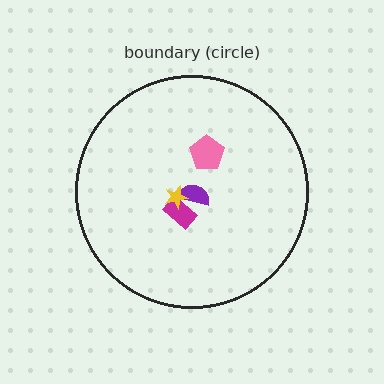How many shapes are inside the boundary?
4 inside, 0 outside.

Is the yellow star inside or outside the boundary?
Inside.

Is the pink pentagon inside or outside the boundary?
Inside.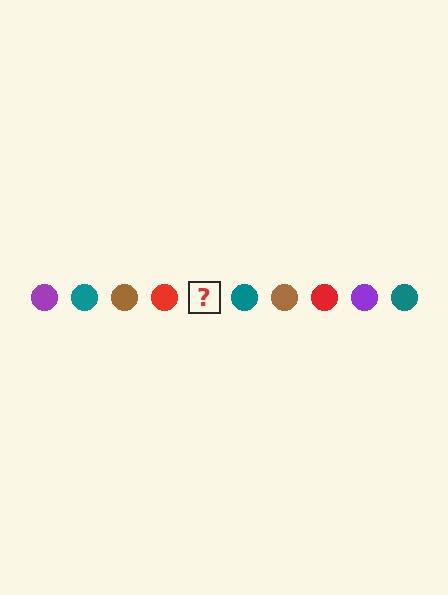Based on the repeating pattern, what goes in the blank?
The blank should be a purple circle.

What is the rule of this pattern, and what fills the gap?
The rule is that the pattern cycles through purple, teal, brown, red circles. The gap should be filled with a purple circle.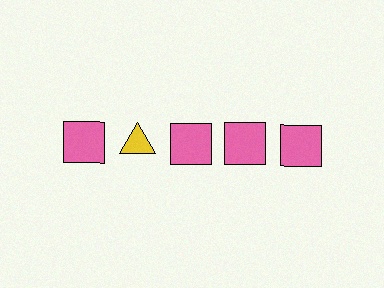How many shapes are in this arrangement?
There are 5 shapes arranged in a grid pattern.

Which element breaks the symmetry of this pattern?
The yellow triangle in the top row, second from left column breaks the symmetry. All other shapes are pink squares.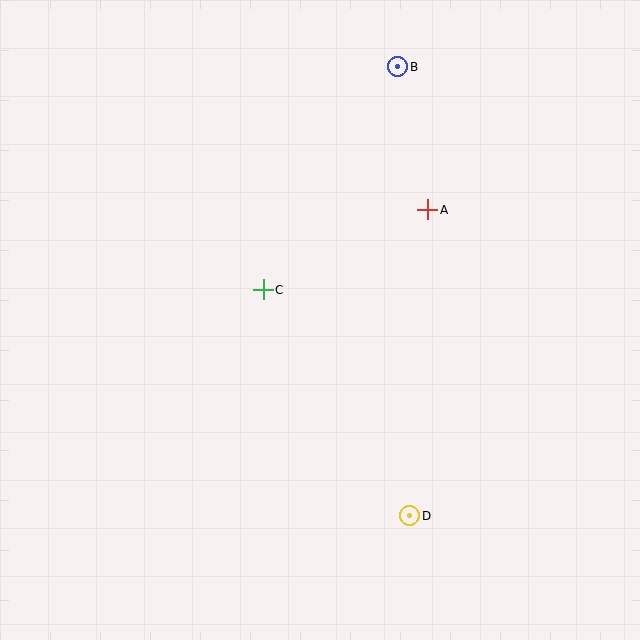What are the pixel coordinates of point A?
Point A is at (428, 210).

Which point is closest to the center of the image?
Point C at (263, 290) is closest to the center.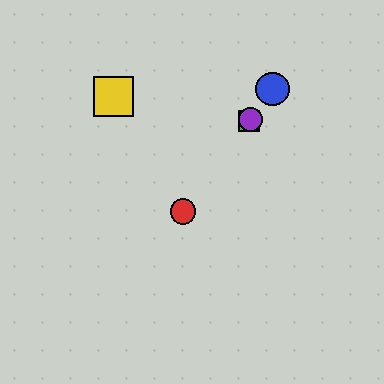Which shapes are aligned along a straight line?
The red circle, the blue circle, the green square, the purple circle are aligned along a straight line.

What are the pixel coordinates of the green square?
The green square is at (249, 121).